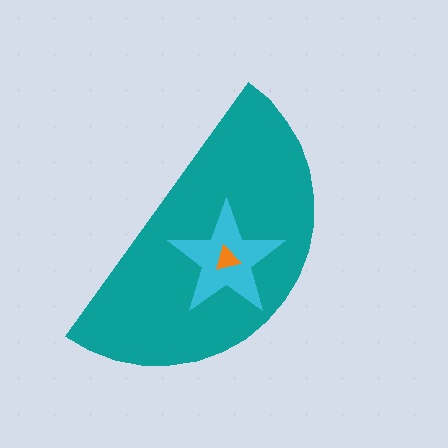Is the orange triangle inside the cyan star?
Yes.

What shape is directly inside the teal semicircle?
The cyan star.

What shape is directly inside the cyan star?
The orange triangle.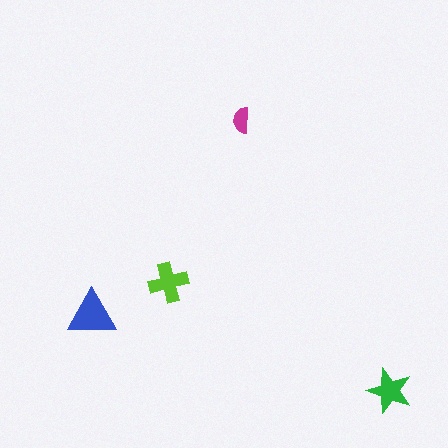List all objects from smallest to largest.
The magenta semicircle, the green star, the lime cross, the blue triangle.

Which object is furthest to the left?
The blue triangle is leftmost.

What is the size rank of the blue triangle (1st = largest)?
1st.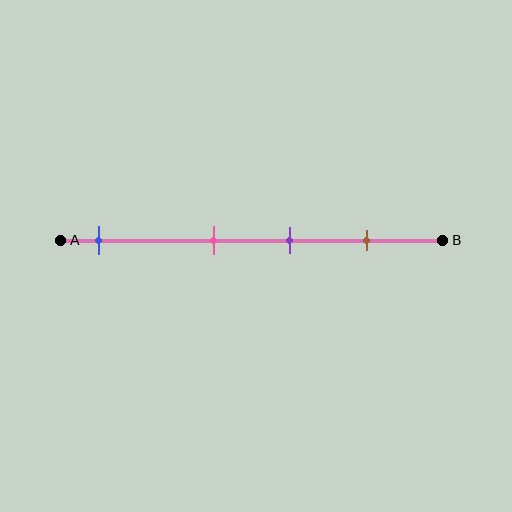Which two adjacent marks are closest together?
The pink and purple marks are the closest adjacent pair.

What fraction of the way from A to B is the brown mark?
The brown mark is approximately 80% (0.8) of the way from A to B.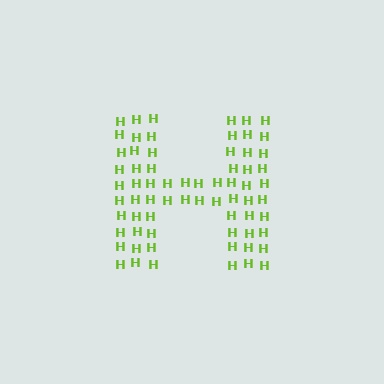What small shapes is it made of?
It is made of small letter H's.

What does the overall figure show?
The overall figure shows the letter H.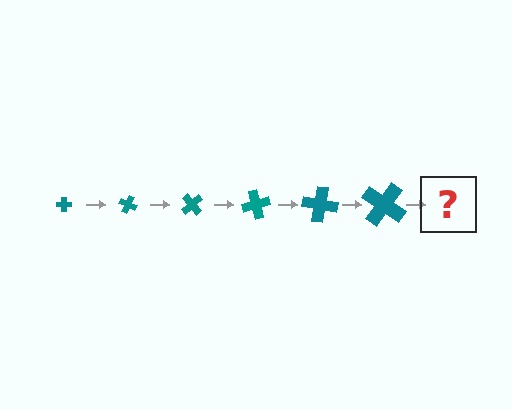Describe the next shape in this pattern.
It should be a cross, larger than the previous one and rotated 150 degrees from the start.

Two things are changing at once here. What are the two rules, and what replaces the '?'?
The two rules are that the cross grows larger each step and it rotates 25 degrees each step. The '?' should be a cross, larger than the previous one and rotated 150 degrees from the start.